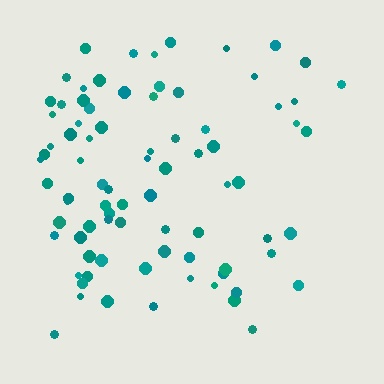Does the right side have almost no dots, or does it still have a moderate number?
Still a moderate number, just noticeably fewer than the left.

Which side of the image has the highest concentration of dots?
The left.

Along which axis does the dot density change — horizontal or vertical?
Horizontal.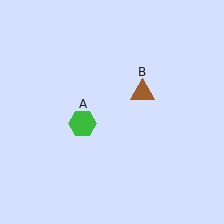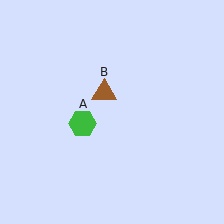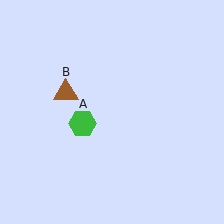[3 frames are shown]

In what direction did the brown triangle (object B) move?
The brown triangle (object B) moved left.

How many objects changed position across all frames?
1 object changed position: brown triangle (object B).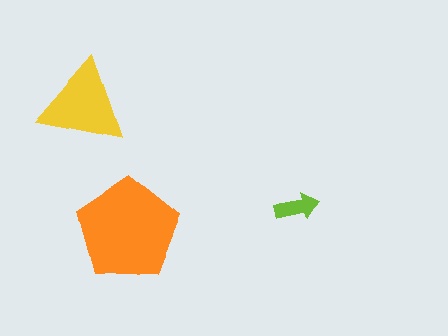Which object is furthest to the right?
The lime arrow is rightmost.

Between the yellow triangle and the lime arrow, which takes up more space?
The yellow triangle.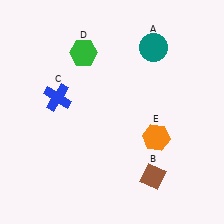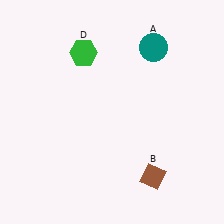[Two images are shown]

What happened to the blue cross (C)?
The blue cross (C) was removed in Image 2. It was in the top-left area of Image 1.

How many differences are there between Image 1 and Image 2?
There are 2 differences between the two images.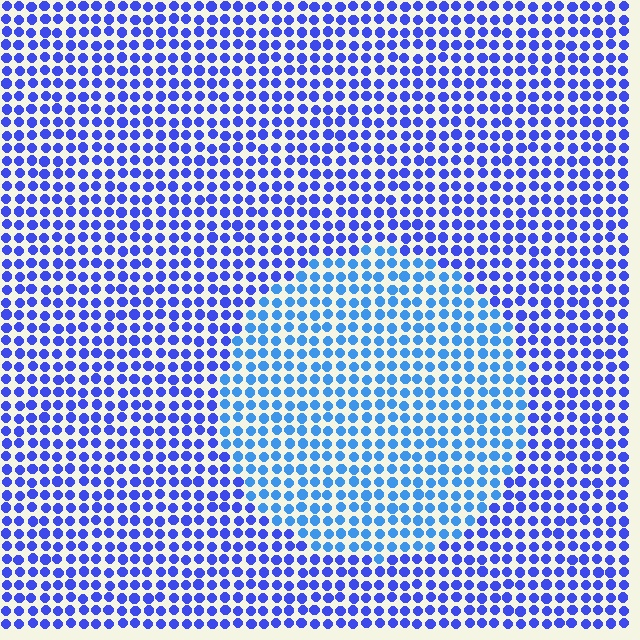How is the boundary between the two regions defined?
The boundary is defined purely by a slight shift in hue (about 27 degrees). Spacing, size, and orientation are identical on both sides.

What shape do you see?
I see a circle.